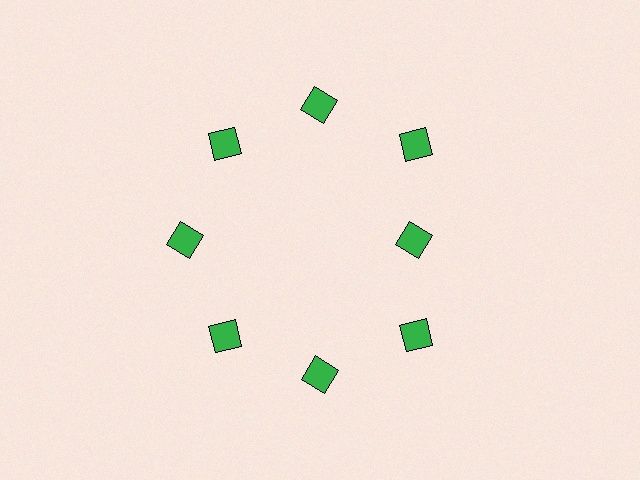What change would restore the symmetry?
The symmetry would be restored by moving it outward, back onto the ring so that all 8 diamonds sit at equal angles and equal distance from the center.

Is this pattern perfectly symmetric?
No. The 8 green diamonds are arranged in a ring, but one element near the 3 o'clock position is pulled inward toward the center, breaking the 8-fold rotational symmetry.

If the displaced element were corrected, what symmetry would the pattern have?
It would have 8-fold rotational symmetry — the pattern would map onto itself every 45 degrees.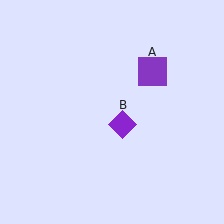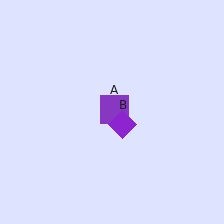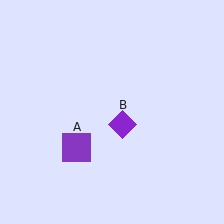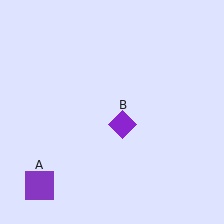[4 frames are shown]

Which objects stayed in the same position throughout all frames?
Purple diamond (object B) remained stationary.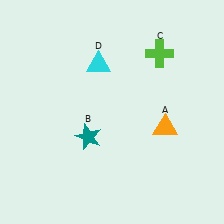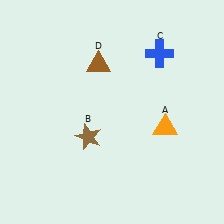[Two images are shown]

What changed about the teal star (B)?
In Image 1, B is teal. In Image 2, it changed to brown.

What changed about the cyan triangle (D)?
In Image 1, D is cyan. In Image 2, it changed to brown.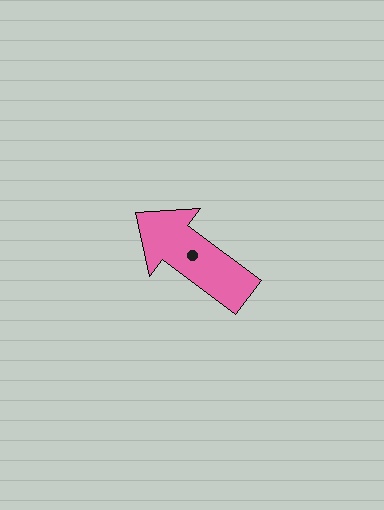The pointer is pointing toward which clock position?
Roughly 10 o'clock.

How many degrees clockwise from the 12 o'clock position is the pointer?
Approximately 307 degrees.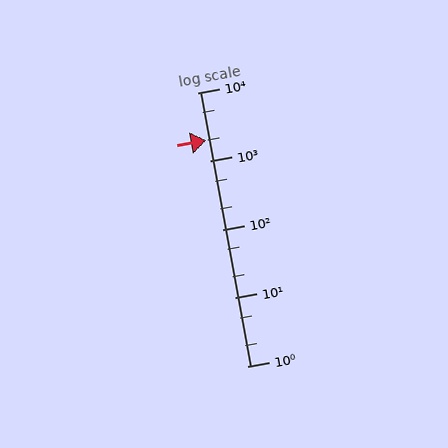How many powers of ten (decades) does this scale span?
The scale spans 4 decades, from 1 to 10000.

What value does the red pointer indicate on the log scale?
The pointer indicates approximately 2000.